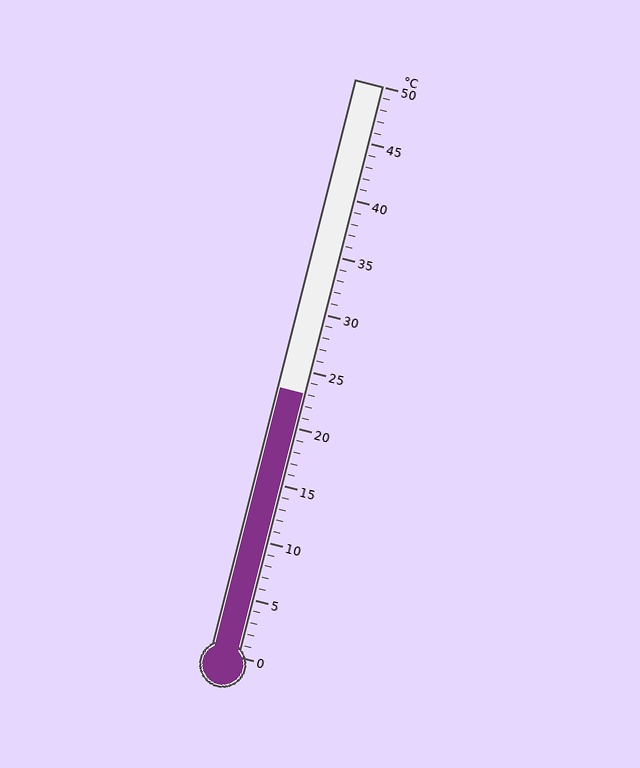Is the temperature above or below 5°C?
The temperature is above 5°C.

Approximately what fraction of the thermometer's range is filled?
The thermometer is filled to approximately 45% of its range.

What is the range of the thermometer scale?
The thermometer scale ranges from 0°C to 50°C.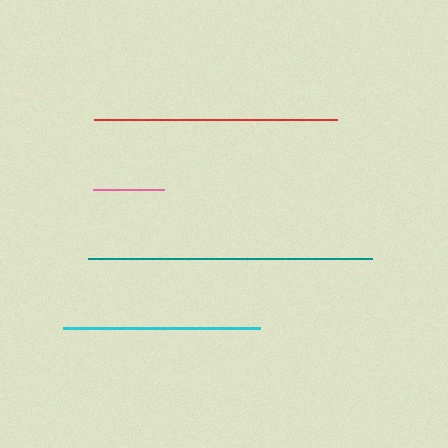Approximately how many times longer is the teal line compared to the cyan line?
The teal line is approximately 1.4 times the length of the cyan line.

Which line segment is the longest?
The teal line is the longest at approximately 284 pixels.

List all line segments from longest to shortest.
From longest to shortest: teal, red, cyan, pink.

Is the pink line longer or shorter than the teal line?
The teal line is longer than the pink line.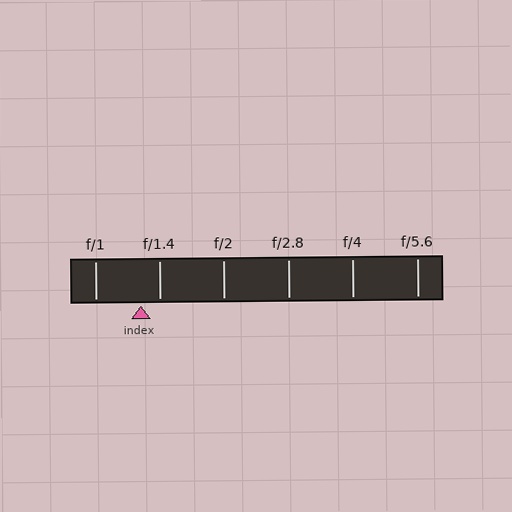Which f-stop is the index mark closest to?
The index mark is closest to f/1.4.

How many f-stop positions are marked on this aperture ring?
There are 6 f-stop positions marked.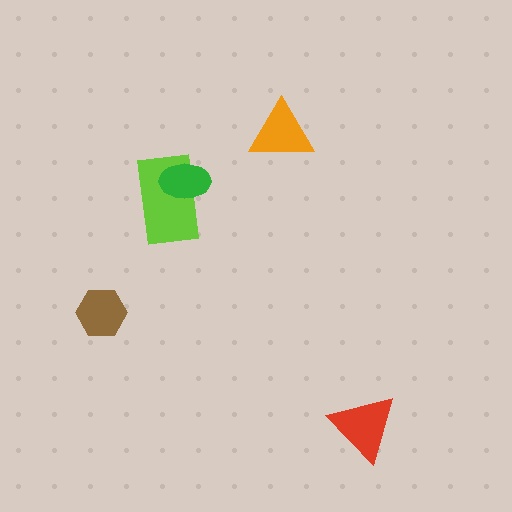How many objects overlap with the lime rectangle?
1 object overlaps with the lime rectangle.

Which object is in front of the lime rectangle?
The green ellipse is in front of the lime rectangle.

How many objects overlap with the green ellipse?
1 object overlaps with the green ellipse.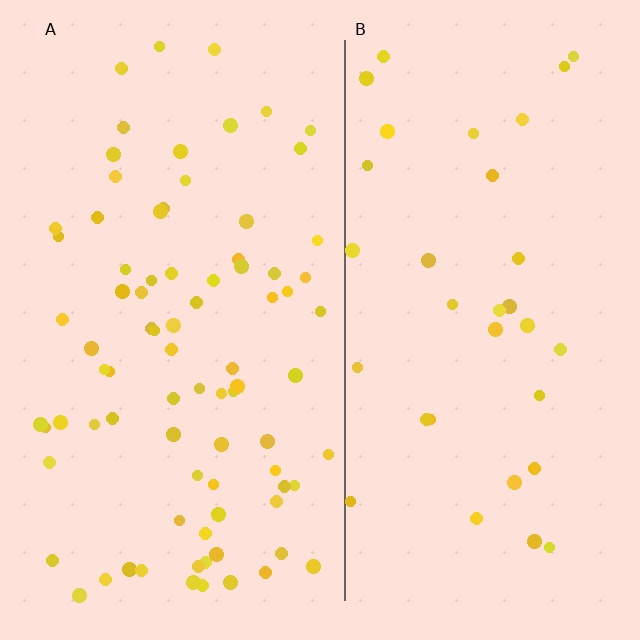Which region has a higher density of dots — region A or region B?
A (the left).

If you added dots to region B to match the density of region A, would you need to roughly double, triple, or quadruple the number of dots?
Approximately double.